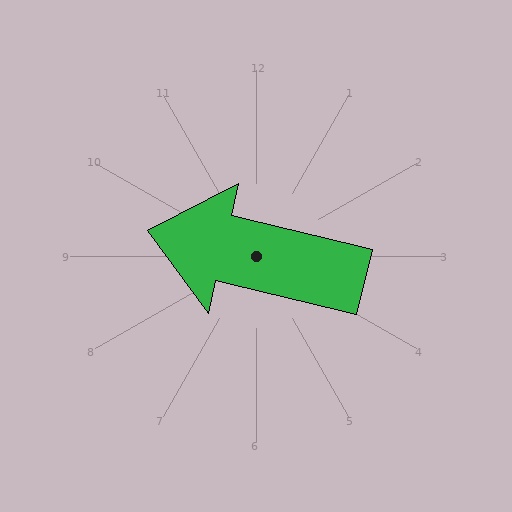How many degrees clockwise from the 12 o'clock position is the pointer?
Approximately 283 degrees.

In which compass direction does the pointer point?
West.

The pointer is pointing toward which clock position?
Roughly 9 o'clock.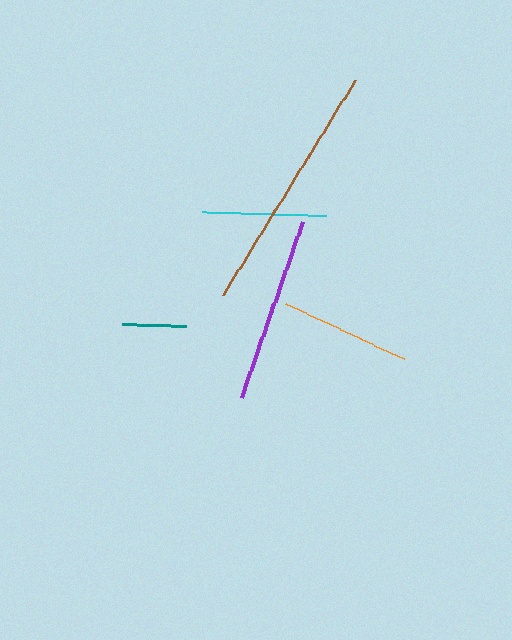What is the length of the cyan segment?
The cyan segment is approximately 123 pixels long.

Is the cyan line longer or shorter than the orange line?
The orange line is longer than the cyan line.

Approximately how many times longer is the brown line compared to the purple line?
The brown line is approximately 1.4 times the length of the purple line.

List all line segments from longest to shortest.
From longest to shortest: brown, purple, orange, cyan, teal.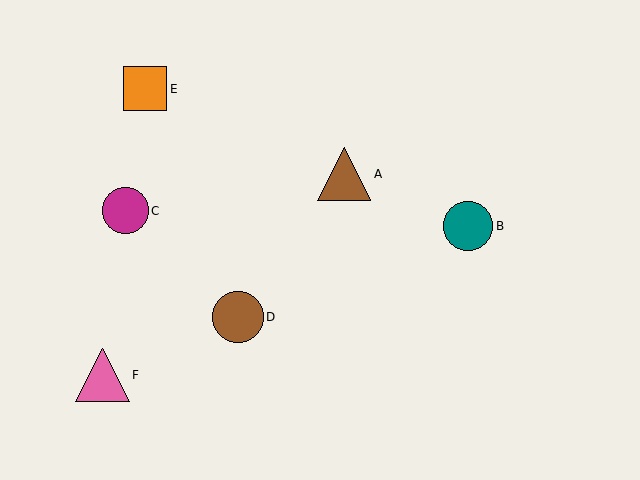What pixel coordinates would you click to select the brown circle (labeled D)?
Click at (238, 317) to select the brown circle D.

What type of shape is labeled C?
Shape C is a magenta circle.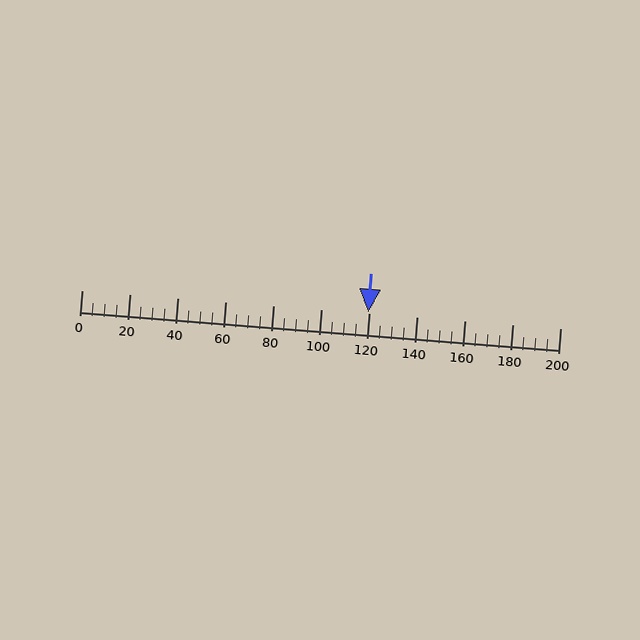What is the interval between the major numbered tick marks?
The major tick marks are spaced 20 units apart.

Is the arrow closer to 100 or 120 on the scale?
The arrow is closer to 120.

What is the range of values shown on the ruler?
The ruler shows values from 0 to 200.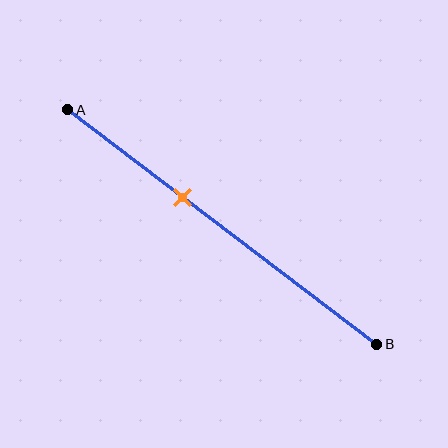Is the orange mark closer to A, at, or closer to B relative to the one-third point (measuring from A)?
The orange mark is closer to point B than the one-third point of segment AB.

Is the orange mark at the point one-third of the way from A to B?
No, the mark is at about 35% from A, not at the 33% one-third point.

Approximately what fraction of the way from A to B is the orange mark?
The orange mark is approximately 35% of the way from A to B.